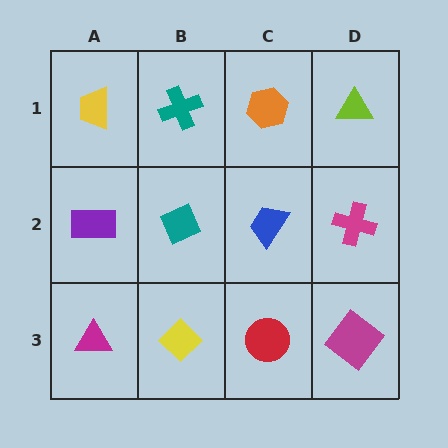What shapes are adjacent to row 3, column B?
A teal diamond (row 2, column B), a magenta triangle (row 3, column A), a red circle (row 3, column C).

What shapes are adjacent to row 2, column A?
A yellow trapezoid (row 1, column A), a magenta triangle (row 3, column A), a teal diamond (row 2, column B).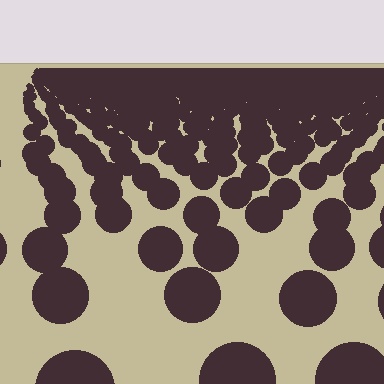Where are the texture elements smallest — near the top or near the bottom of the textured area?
Near the top.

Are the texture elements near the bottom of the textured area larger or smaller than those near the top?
Larger. Near the bottom, elements are closer to the viewer and appear at a bigger on-screen size.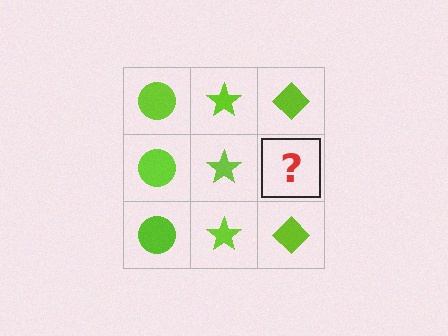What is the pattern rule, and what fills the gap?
The rule is that each column has a consistent shape. The gap should be filled with a lime diamond.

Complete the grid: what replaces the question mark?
The question mark should be replaced with a lime diamond.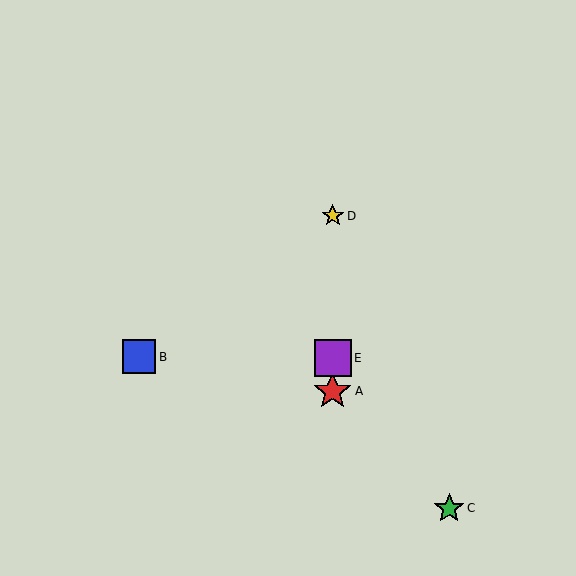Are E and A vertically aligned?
Yes, both are at x≈333.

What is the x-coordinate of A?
Object A is at x≈333.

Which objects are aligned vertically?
Objects A, D, E are aligned vertically.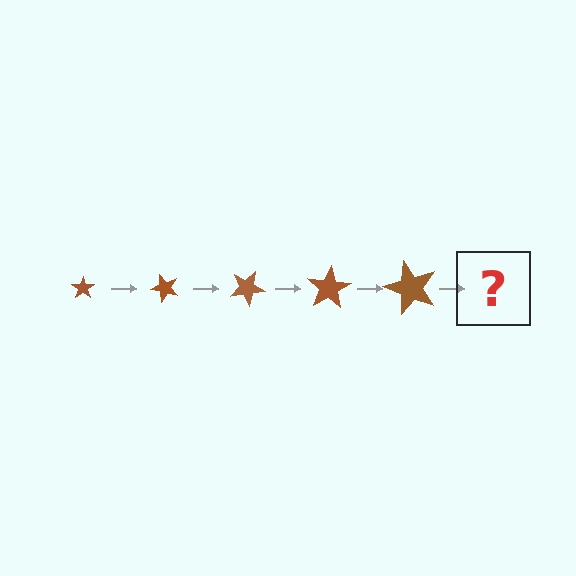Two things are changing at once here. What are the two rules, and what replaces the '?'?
The two rules are that the star grows larger each step and it rotates 50 degrees each step. The '?' should be a star, larger than the previous one and rotated 250 degrees from the start.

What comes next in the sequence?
The next element should be a star, larger than the previous one and rotated 250 degrees from the start.